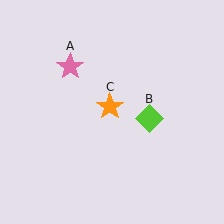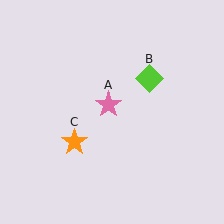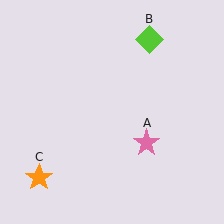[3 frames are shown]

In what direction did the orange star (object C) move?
The orange star (object C) moved down and to the left.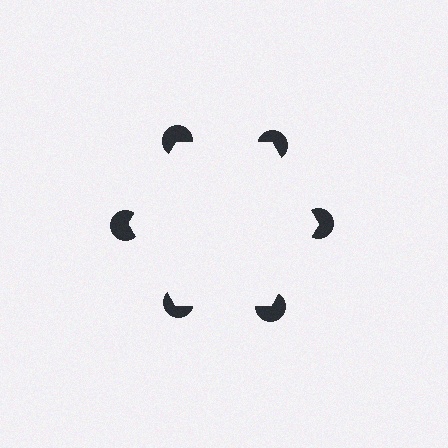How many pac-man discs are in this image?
There are 6 — one at each vertex of the illusory hexagon.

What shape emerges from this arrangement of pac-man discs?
An illusory hexagon — its edges are inferred from the aligned wedge cuts in the pac-man discs, not physically drawn.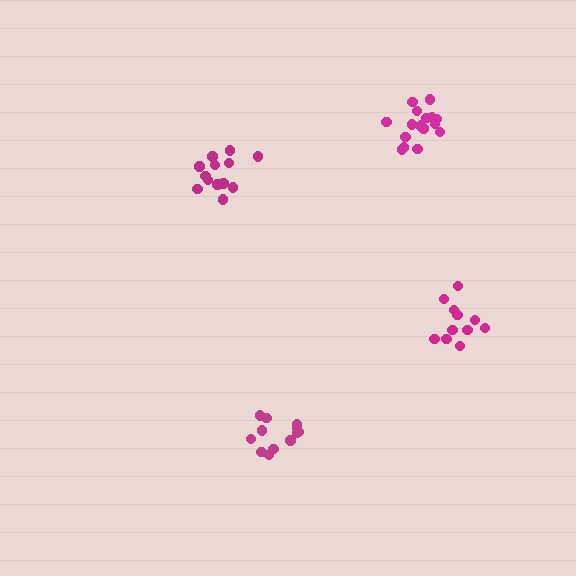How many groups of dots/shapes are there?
There are 4 groups.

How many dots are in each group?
Group 1: 12 dots, Group 2: 13 dots, Group 3: 11 dots, Group 4: 17 dots (53 total).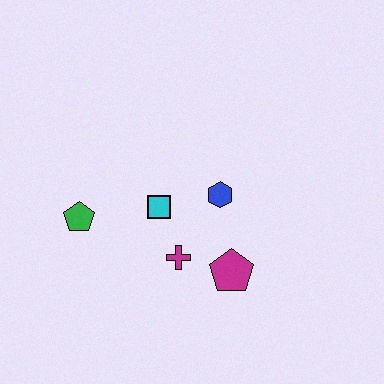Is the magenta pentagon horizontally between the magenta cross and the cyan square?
No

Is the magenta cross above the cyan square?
No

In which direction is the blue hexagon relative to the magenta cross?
The blue hexagon is above the magenta cross.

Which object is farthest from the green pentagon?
The magenta pentagon is farthest from the green pentagon.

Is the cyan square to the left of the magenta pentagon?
Yes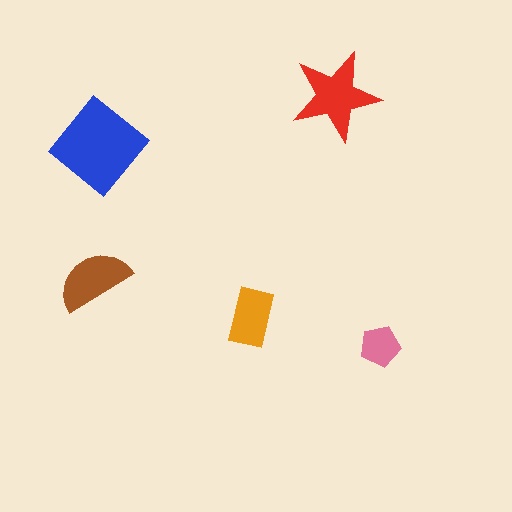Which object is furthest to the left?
The brown semicircle is leftmost.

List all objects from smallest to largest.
The pink pentagon, the orange rectangle, the brown semicircle, the red star, the blue diamond.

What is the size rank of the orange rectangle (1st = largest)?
4th.